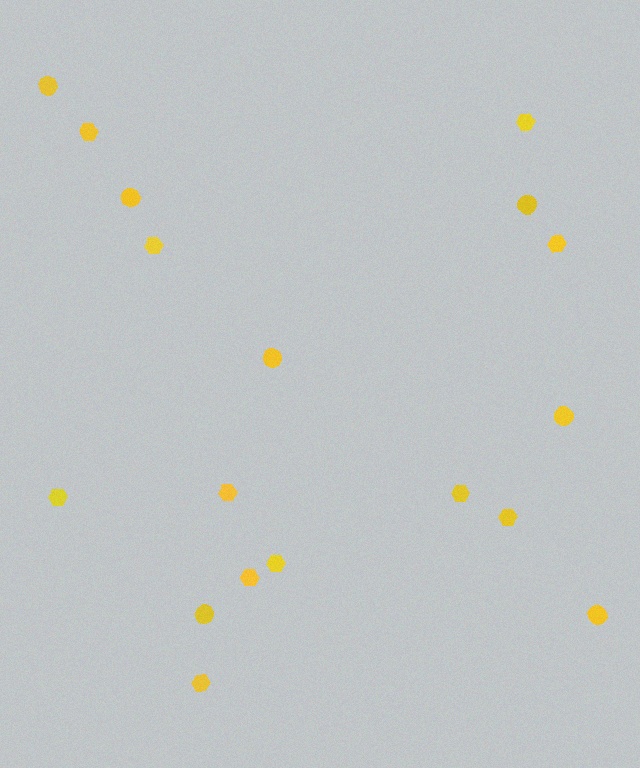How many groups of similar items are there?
There are 2 groups: one group of hexagons (11) and one group of circles (7).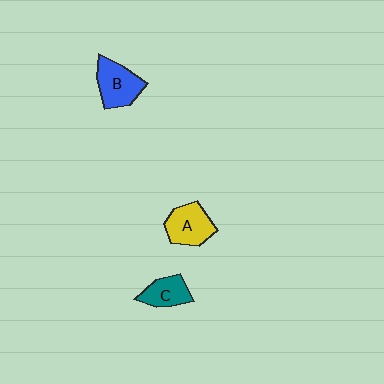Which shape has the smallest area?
Shape C (teal).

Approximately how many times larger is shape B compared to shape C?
Approximately 1.4 times.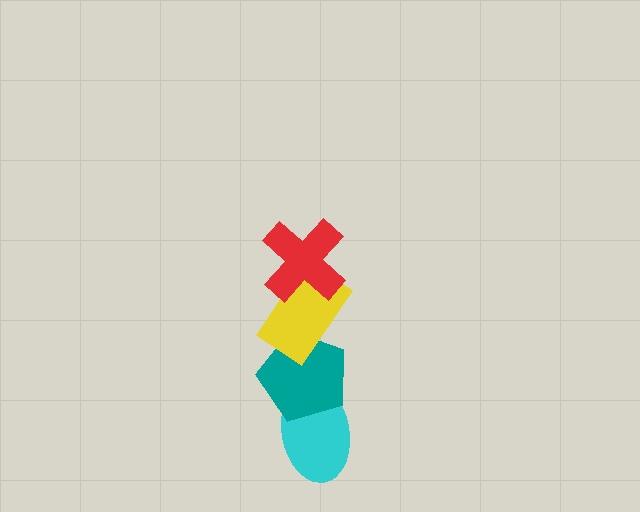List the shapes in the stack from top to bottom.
From top to bottom: the red cross, the yellow rectangle, the teal pentagon, the cyan ellipse.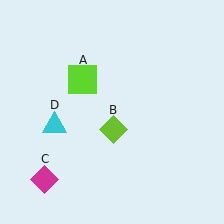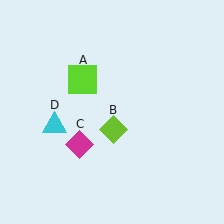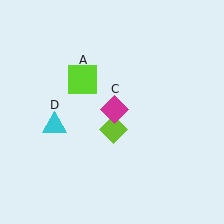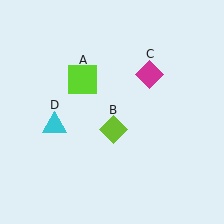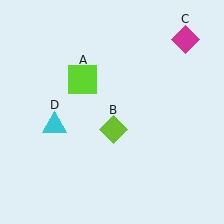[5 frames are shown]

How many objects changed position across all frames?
1 object changed position: magenta diamond (object C).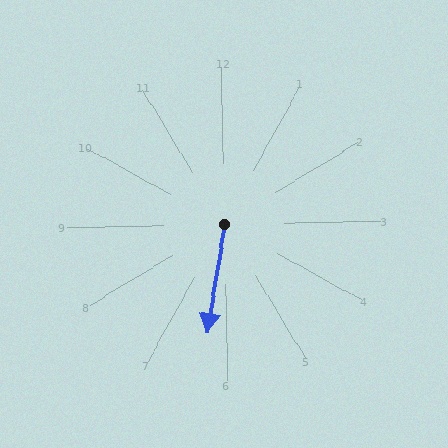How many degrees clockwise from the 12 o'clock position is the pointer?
Approximately 190 degrees.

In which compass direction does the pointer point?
South.